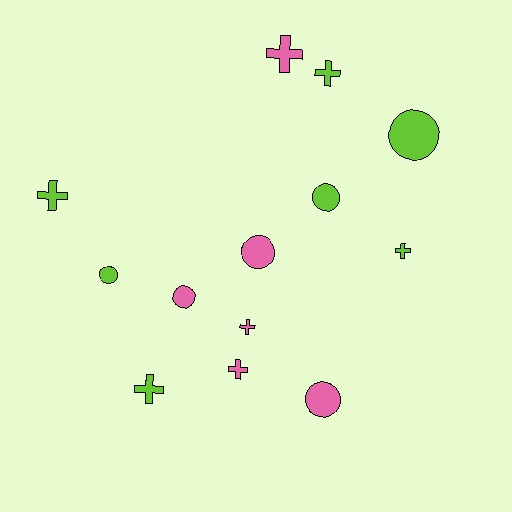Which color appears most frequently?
Lime, with 7 objects.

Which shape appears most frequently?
Cross, with 7 objects.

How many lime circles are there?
There are 3 lime circles.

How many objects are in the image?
There are 13 objects.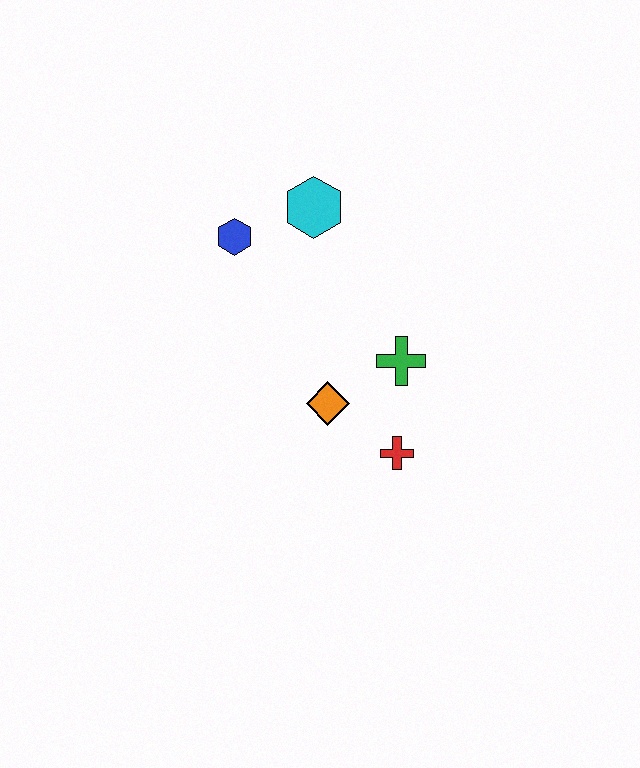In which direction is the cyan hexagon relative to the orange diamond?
The cyan hexagon is above the orange diamond.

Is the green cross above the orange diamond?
Yes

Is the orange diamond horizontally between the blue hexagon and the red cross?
Yes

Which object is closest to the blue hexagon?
The cyan hexagon is closest to the blue hexagon.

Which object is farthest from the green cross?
The blue hexagon is farthest from the green cross.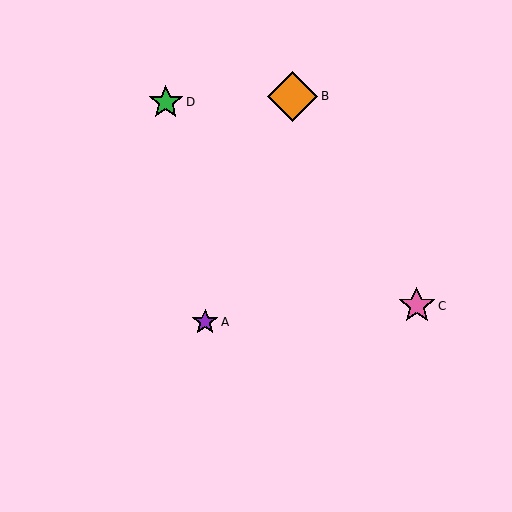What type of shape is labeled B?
Shape B is an orange diamond.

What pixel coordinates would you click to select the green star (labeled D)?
Click at (166, 102) to select the green star D.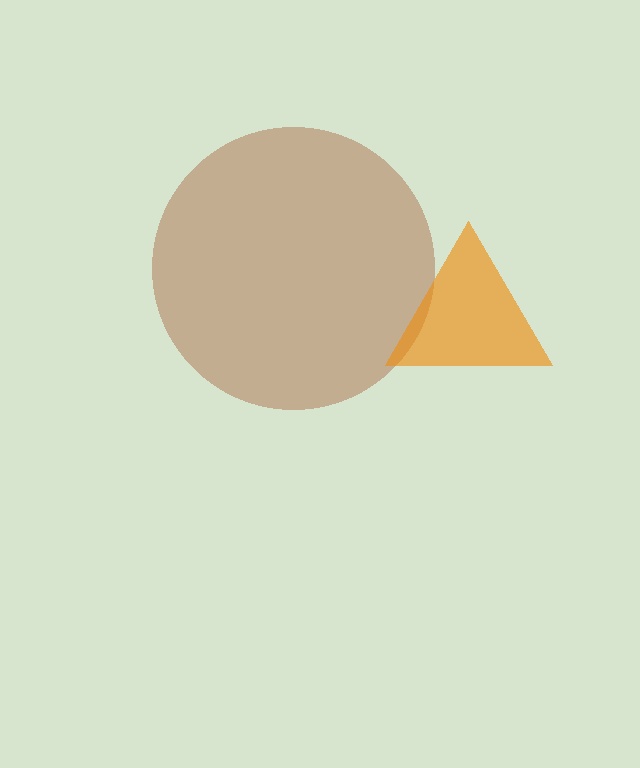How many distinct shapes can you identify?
There are 2 distinct shapes: a brown circle, an orange triangle.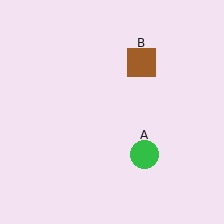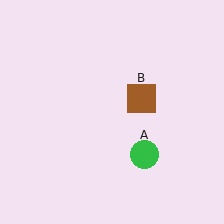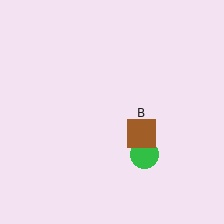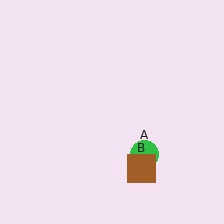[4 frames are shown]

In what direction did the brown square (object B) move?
The brown square (object B) moved down.